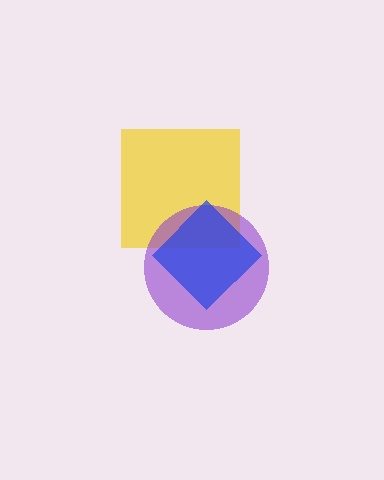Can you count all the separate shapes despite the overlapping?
Yes, there are 3 separate shapes.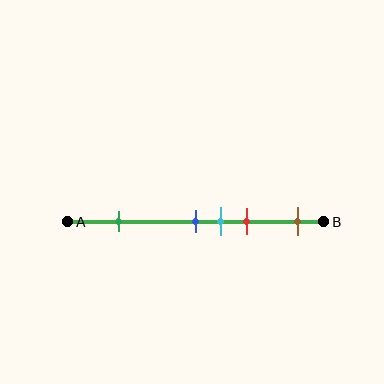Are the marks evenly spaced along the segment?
No, the marks are not evenly spaced.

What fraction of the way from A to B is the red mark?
The red mark is approximately 70% (0.7) of the way from A to B.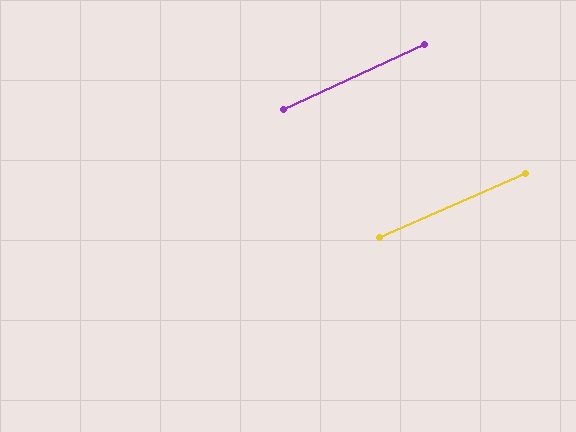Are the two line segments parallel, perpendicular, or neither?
Parallel — their directions differ by only 1.0°.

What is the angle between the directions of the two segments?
Approximately 1 degree.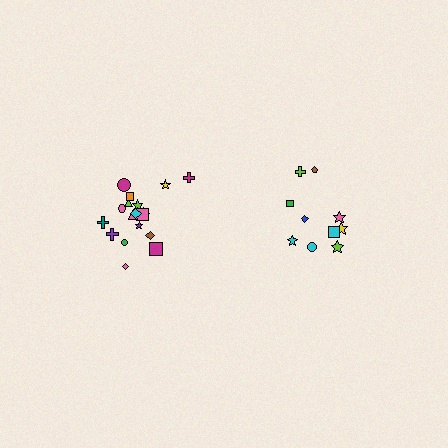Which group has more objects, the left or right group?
The left group.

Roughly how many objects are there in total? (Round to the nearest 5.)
Roughly 30 objects in total.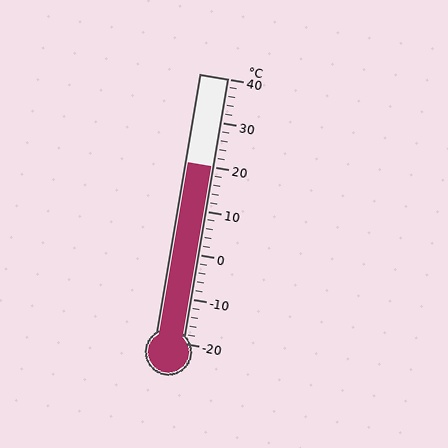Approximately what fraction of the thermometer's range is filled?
The thermometer is filled to approximately 65% of its range.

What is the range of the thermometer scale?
The thermometer scale ranges from -20°C to 40°C.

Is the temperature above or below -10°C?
The temperature is above -10°C.